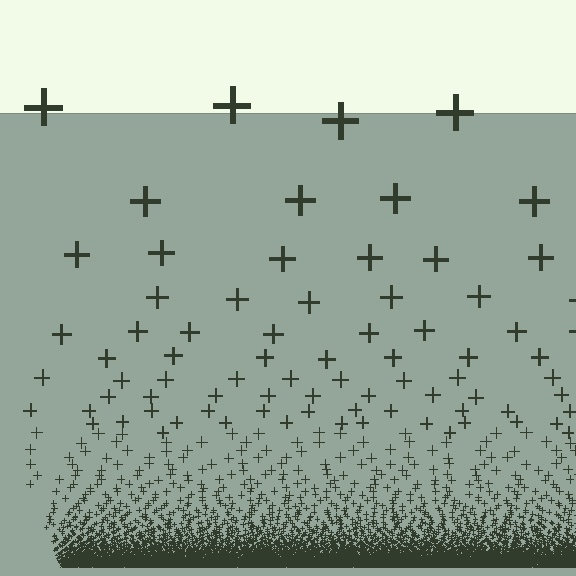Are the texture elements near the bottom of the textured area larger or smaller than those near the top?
Smaller. The gradient is inverted — elements near the bottom are smaller and denser.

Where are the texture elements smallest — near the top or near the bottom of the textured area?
Near the bottom.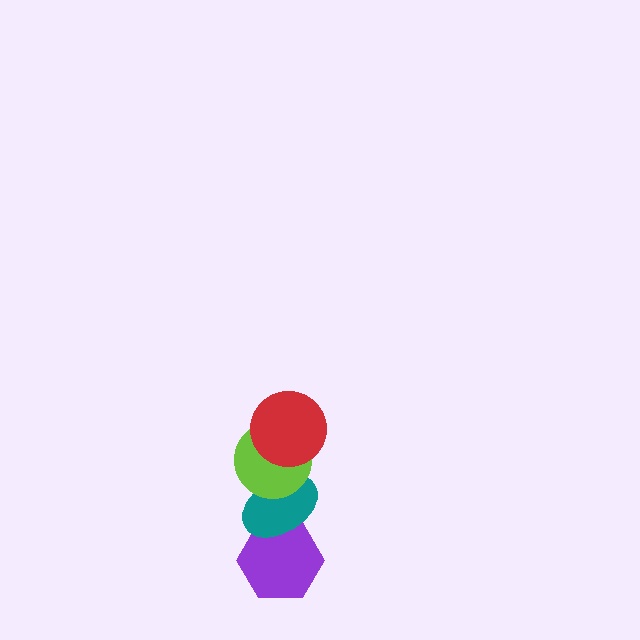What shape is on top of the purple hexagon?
The teal ellipse is on top of the purple hexagon.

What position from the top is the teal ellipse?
The teal ellipse is 3rd from the top.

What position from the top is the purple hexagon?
The purple hexagon is 4th from the top.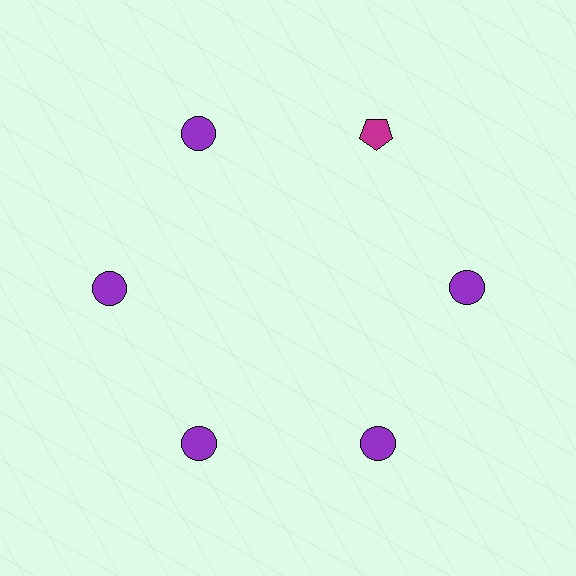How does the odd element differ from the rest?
It differs in both color (magenta instead of purple) and shape (pentagon instead of circle).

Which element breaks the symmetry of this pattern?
The magenta pentagon at roughly the 1 o'clock position breaks the symmetry. All other shapes are purple circles.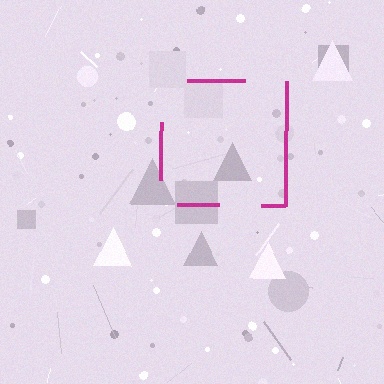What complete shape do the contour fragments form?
The contour fragments form a square.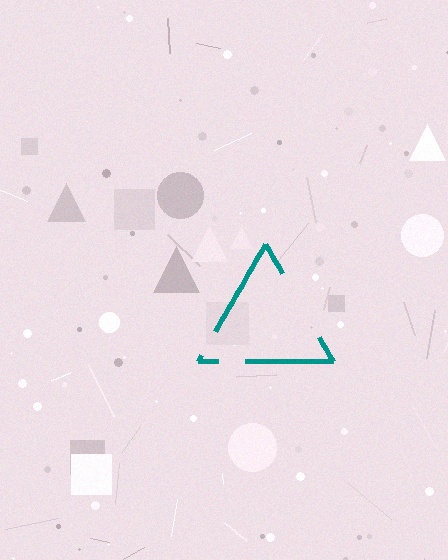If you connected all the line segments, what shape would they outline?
They would outline a triangle.